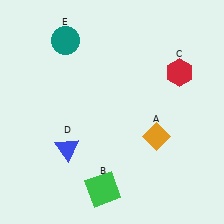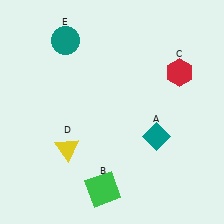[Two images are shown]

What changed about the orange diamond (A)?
In Image 1, A is orange. In Image 2, it changed to teal.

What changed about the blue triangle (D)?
In Image 1, D is blue. In Image 2, it changed to yellow.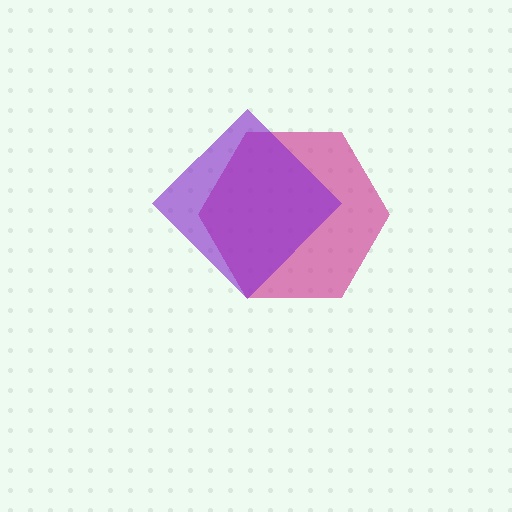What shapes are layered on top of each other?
The layered shapes are: a magenta hexagon, a purple diamond.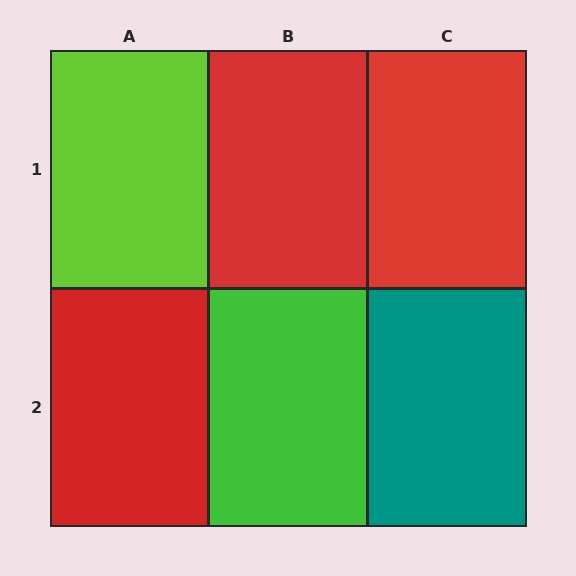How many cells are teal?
1 cell is teal.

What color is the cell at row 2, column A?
Red.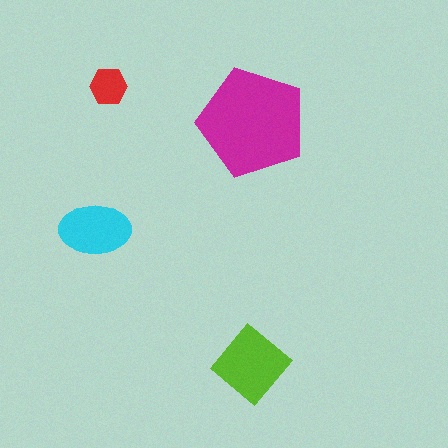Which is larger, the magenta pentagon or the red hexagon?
The magenta pentagon.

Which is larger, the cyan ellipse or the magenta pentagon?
The magenta pentagon.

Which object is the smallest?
The red hexagon.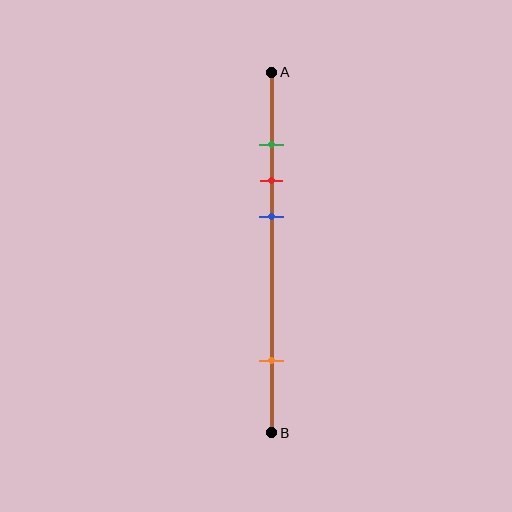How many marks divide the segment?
There are 4 marks dividing the segment.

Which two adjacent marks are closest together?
The green and red marks are the closest adjacent pair.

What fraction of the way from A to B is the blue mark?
The blue mark is approximately 40% (0.4) of the way from A to B.